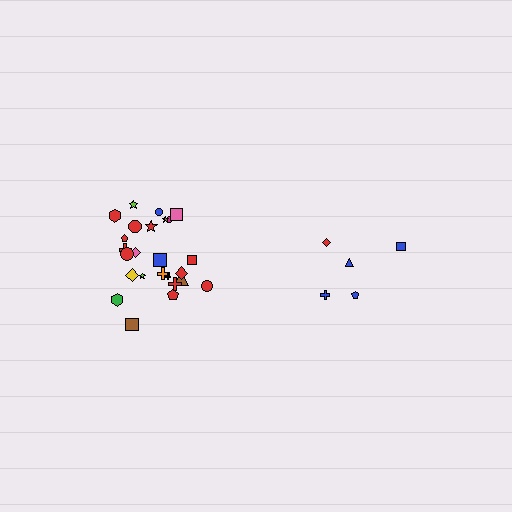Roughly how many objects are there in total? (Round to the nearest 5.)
Roughly 30 objects in total.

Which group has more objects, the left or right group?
The left group.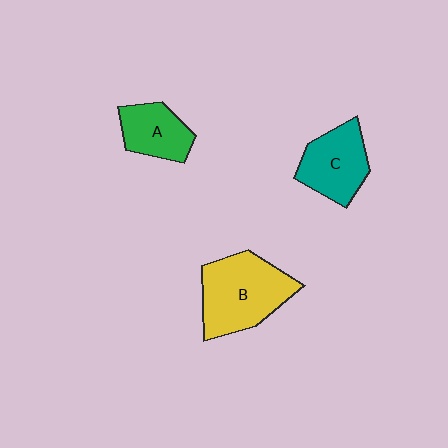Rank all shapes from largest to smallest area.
From largest to smallest: B (yellow), C (teal), A (green).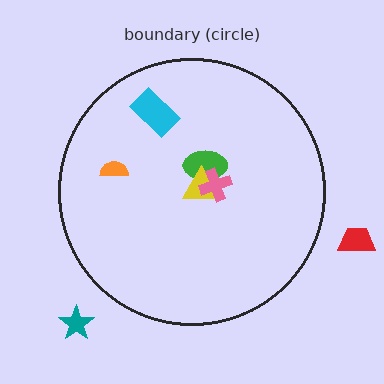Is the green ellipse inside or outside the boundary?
Inside.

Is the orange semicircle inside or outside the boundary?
Inside.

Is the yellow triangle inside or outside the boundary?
Inside.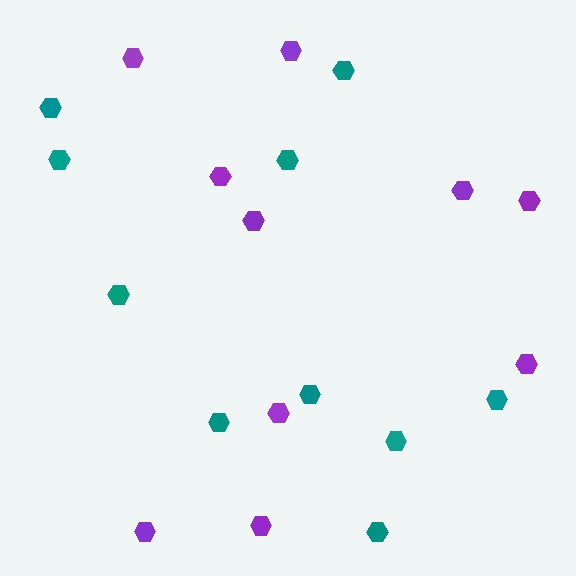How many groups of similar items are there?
There are 2 groups: one group of purple hexagons (10) and one group of teal hexagons (10).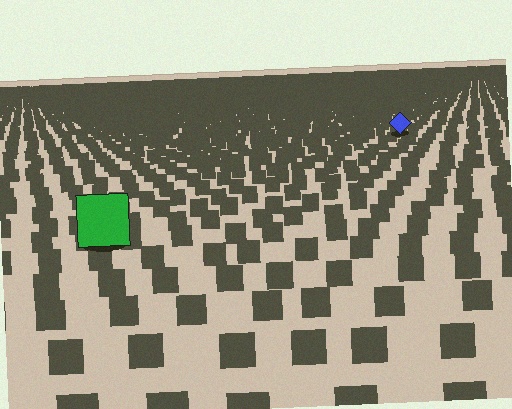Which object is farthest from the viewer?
The blue diamond is farthest from the viewer. It appears smaller and the ground texture around it is denser.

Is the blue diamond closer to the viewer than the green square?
No. The green square is closer — you can tell from the texture gradient: the ground texture is coarser near it.